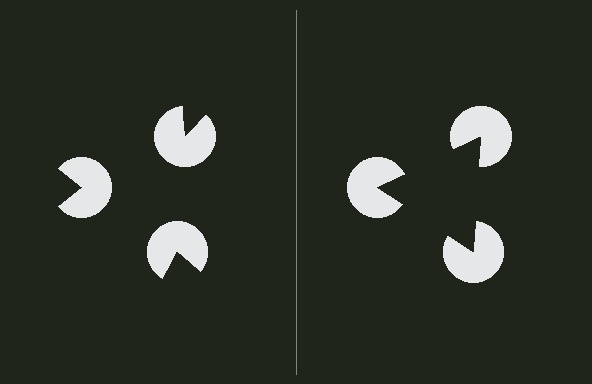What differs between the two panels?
The pac-man discs are positioned identically on both sides; only the wedge orientations differ. On the right they align to a triangle; on the left they are misaligned.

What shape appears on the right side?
An illusory triangle.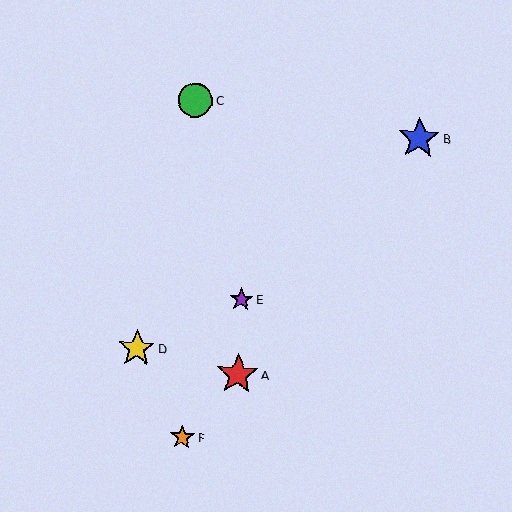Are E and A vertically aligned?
Yes, both are at x≈241.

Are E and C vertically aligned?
No, E is at x≈241 and C is at x≈195.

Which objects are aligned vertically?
Objects A, E are aligned vertically.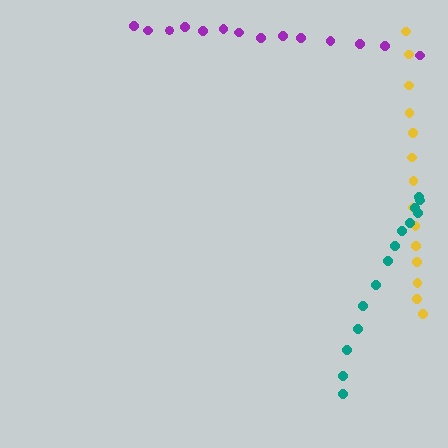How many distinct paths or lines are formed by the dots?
There are 3 distinct paths.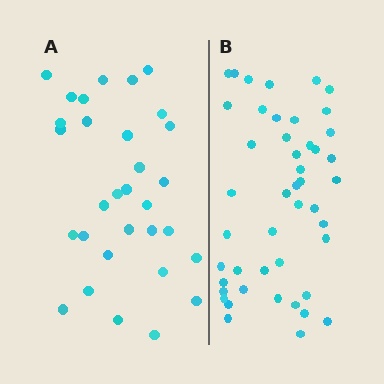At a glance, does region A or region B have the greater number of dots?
Region B (the right region) has more dots.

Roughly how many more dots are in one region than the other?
Region B has approximately 15 more dots than region A.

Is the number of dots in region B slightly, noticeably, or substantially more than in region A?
Region B has substantially more. The ratio is roughly 1.5 to 1.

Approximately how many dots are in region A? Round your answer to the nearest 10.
About 30 dots. (The exact count is 31, which rounds to 30.)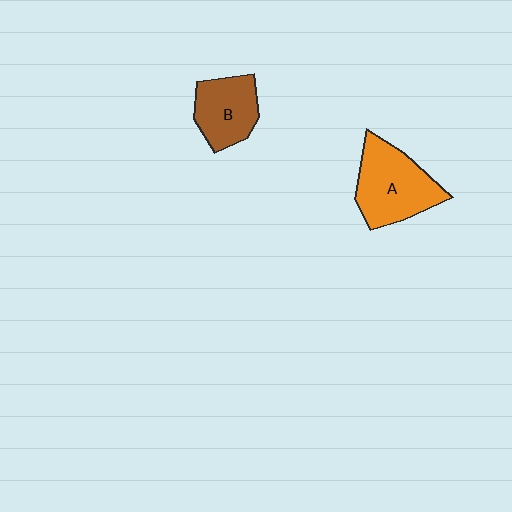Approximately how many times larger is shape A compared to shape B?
Approximately 1.4 times.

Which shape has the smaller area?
Shape B (brown).